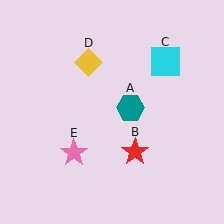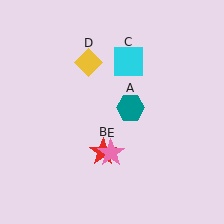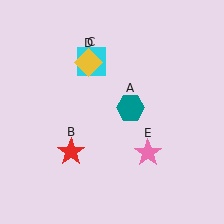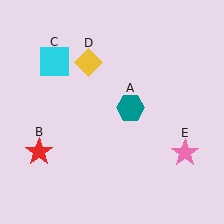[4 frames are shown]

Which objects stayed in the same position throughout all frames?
Teal hexagon (object A) and yellow diamond (object D) remained stationary.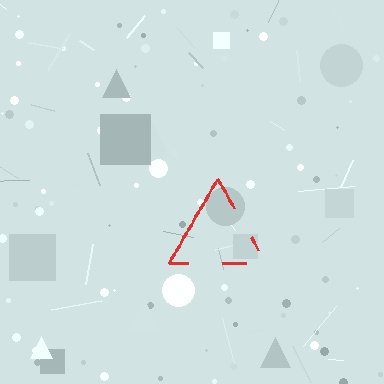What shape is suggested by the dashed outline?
The dashed outline suggests a triangle.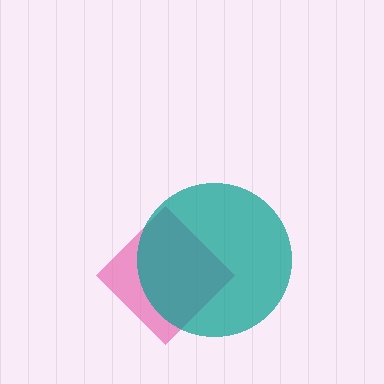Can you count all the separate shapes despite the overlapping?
Yes, there are 2 separate shapes.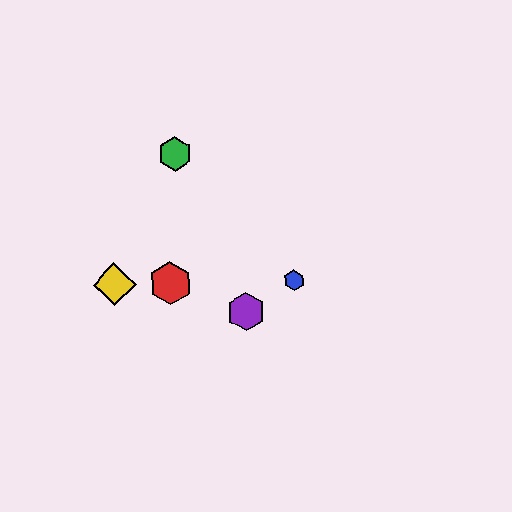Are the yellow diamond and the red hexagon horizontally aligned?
Yes, both are at y≈284.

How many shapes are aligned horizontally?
3 shapes (the red hexagon, the blue hexagon, the yellow diamond) are aligned horizontally.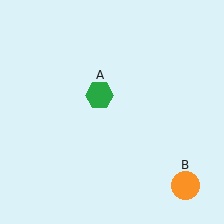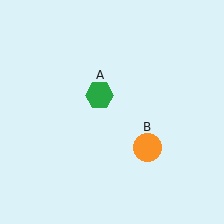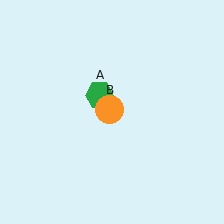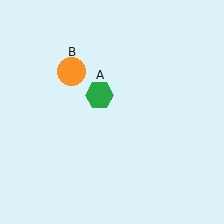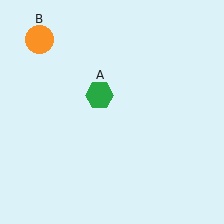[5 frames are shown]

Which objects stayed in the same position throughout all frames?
Green hexagon (object A) remained stationary.